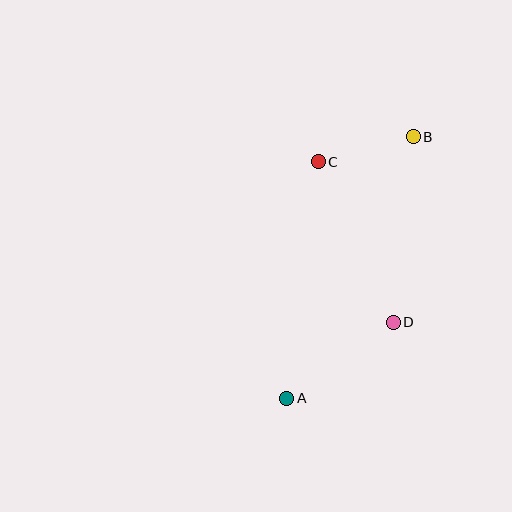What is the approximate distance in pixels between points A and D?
The distance between A and D is approximately 131 pixels.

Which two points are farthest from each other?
Points A and B are farthest from each other.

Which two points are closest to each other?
Points B and C are closest to each other.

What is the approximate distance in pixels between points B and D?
The distance between B and D is approximately 187 pixels.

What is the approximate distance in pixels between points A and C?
The distance between A and C is approximately 239 pixels.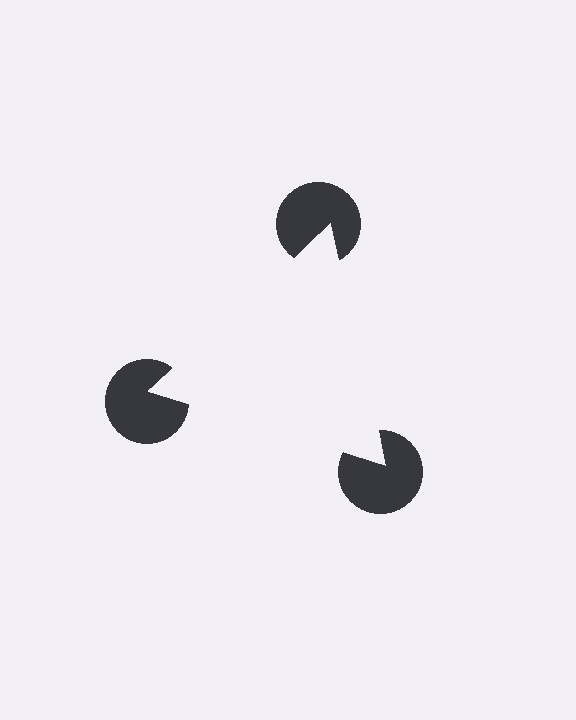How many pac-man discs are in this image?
There are 3 — one at each vertex of the illusory triangle.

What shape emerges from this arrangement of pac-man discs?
An illusory triangle — its edges are inferred from the aligned wedge cuts in the pac-man discs, not physically drawn.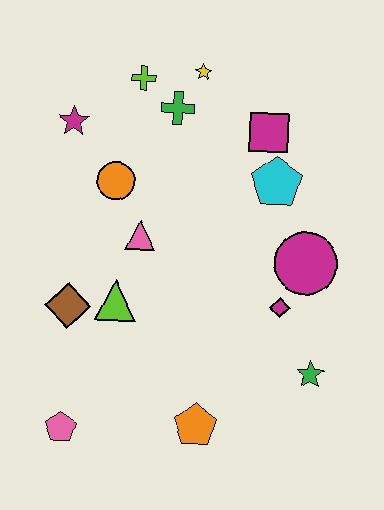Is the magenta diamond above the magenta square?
No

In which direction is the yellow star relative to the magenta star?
The yellow star is to the right of the magenta star.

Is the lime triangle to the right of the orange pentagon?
No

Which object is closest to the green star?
The magenta diamond is closest to the green star.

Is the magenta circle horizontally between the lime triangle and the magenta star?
No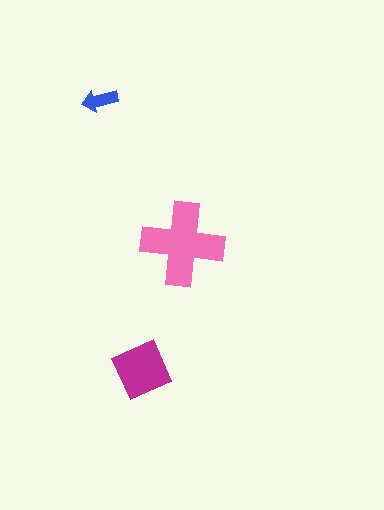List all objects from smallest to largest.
The blue arrow, the magenta diamond, the pink cross.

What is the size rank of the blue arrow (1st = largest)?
3rd.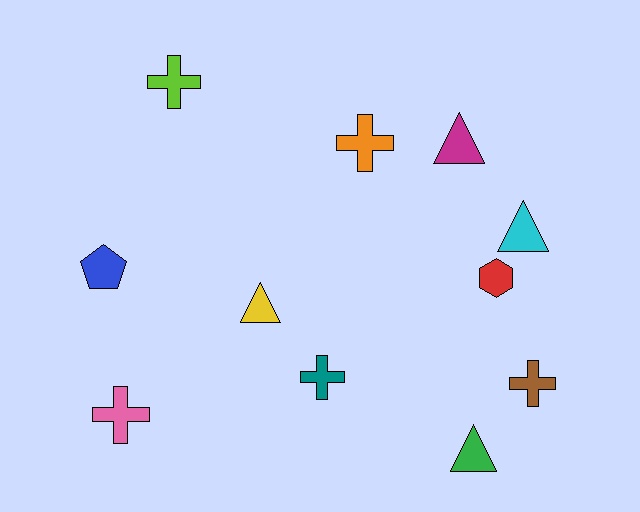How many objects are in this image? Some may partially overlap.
There are 11 objects.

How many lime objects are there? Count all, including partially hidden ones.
There is 1 lime object.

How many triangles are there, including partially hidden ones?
There are 4 triangles.